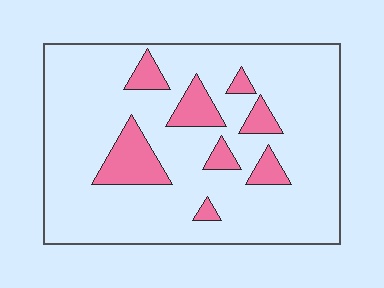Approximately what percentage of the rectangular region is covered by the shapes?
Approximately 15%.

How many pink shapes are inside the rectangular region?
8.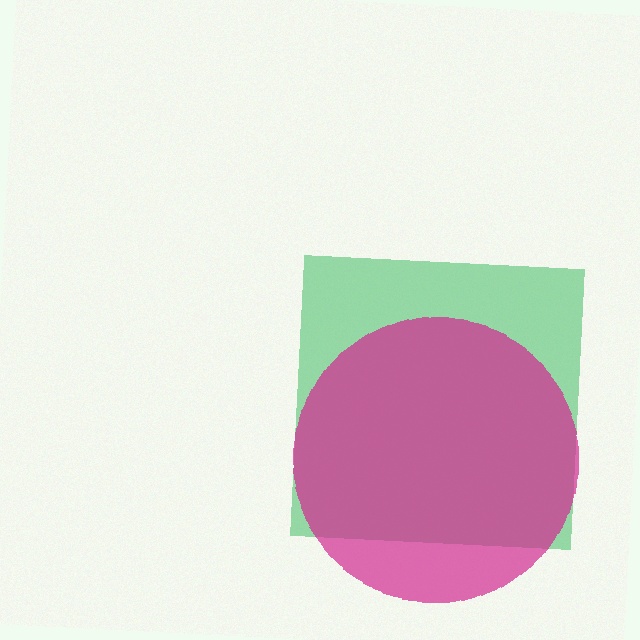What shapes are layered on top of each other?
The layered shapes are: a green square, a magenta circle.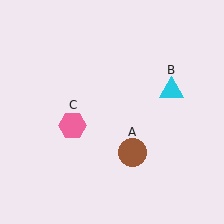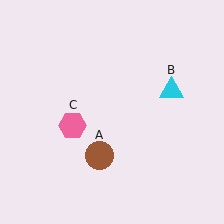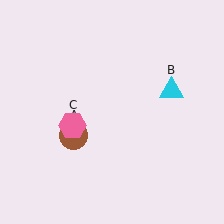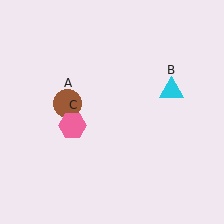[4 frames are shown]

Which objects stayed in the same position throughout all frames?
Cyan triangle (object B) and pink hexagon (object C) remained stationary.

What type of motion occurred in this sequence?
The brown circle (object A) rotated clockwise around the center of the scene.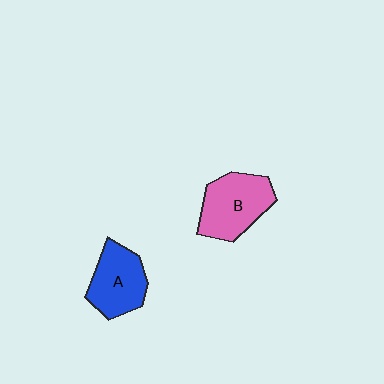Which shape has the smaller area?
Shape A (blue).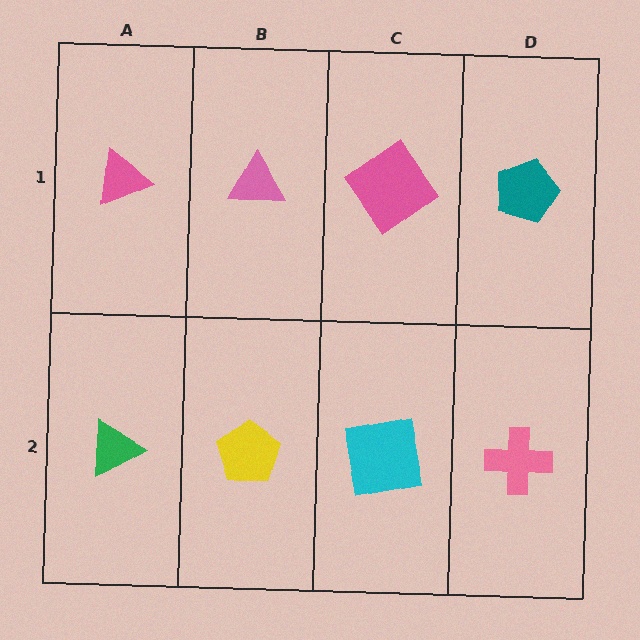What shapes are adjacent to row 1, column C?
A cyan square (row 2, column C), a pink triangle (row 1, column B), a teal pentagon (row 1, column D).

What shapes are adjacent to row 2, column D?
A teal pentagon (row 1, column D), a cyan square (row 2, column C).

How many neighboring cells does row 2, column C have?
3.